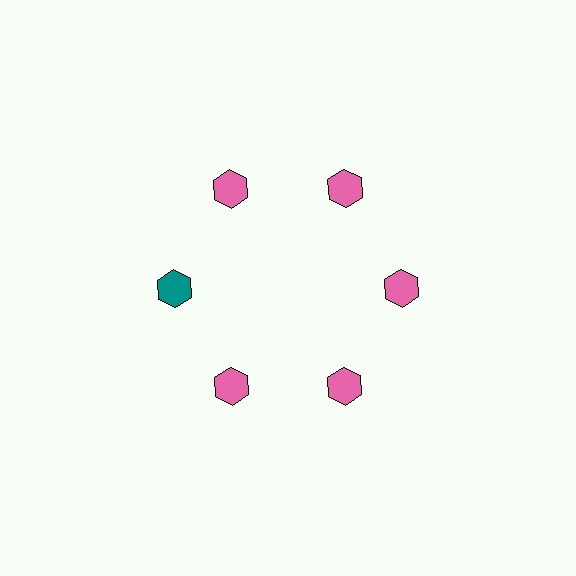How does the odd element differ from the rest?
It has a different color: teal instead of pink.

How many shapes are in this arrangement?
There are 6 shapes arranged in a ring pattern.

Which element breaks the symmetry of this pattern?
The teal hexagon at roughly the 9 o'clock position breaks the symmetry. All other shapes are pink hexagons.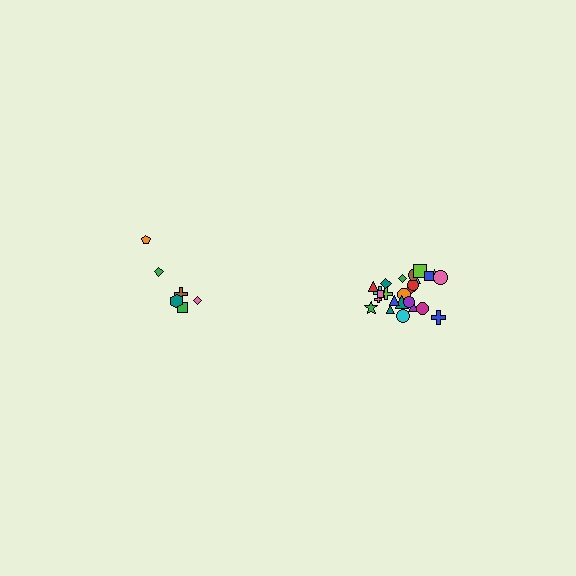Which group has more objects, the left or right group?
The right group.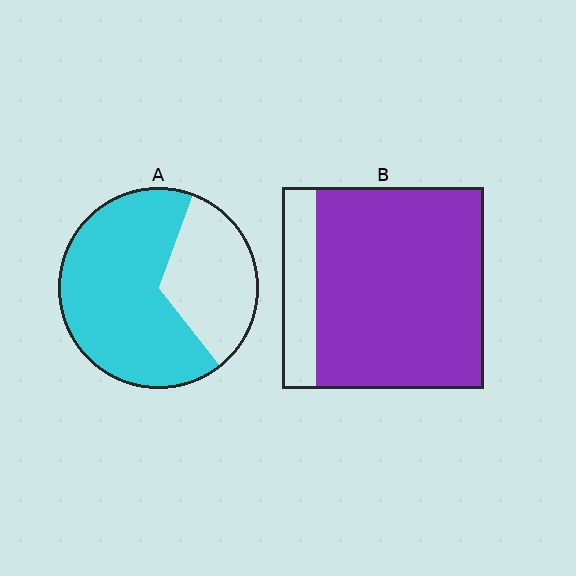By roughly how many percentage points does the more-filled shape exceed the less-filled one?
By roughly 15 percentage points (B over A).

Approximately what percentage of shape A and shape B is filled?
A is approximately 65% and B is approximately 85%.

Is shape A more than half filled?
Yes.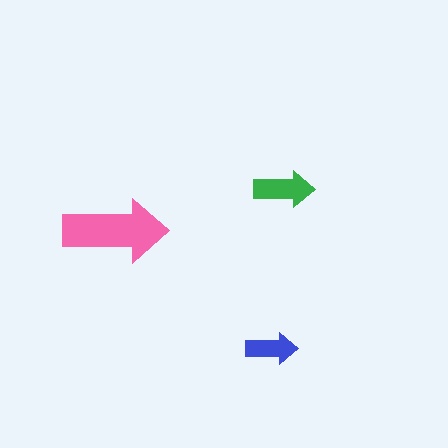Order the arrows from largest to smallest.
the pink one, the green one, the blue one.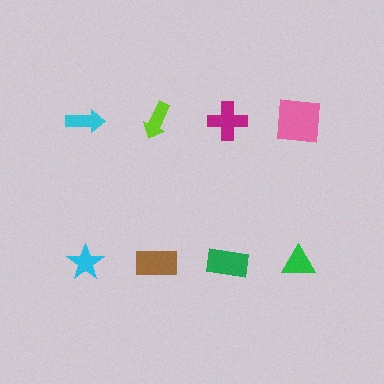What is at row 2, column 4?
A green triangle.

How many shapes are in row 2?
4 shapes.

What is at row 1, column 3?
A magenta cross.